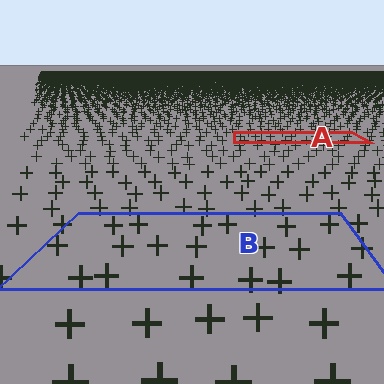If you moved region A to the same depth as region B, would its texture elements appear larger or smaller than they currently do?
They would appear larger. At a closer depth, the same texture elements are projected at a bigger on-screen size.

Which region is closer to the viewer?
Region B is closer. The texture elements there are larger and more spread out.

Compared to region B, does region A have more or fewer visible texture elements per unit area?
Region A has more texture elements per unit area — they are packed more densely because it is farther away.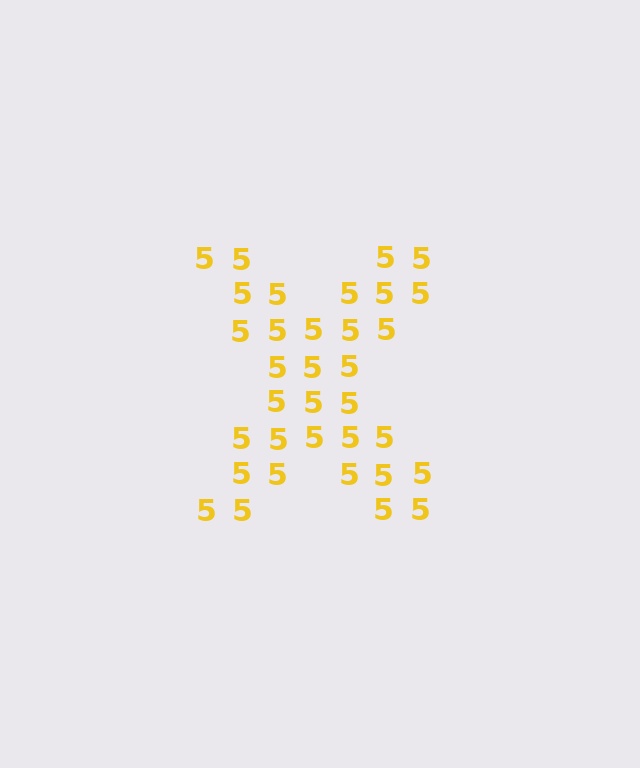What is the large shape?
The large shape is the letter X.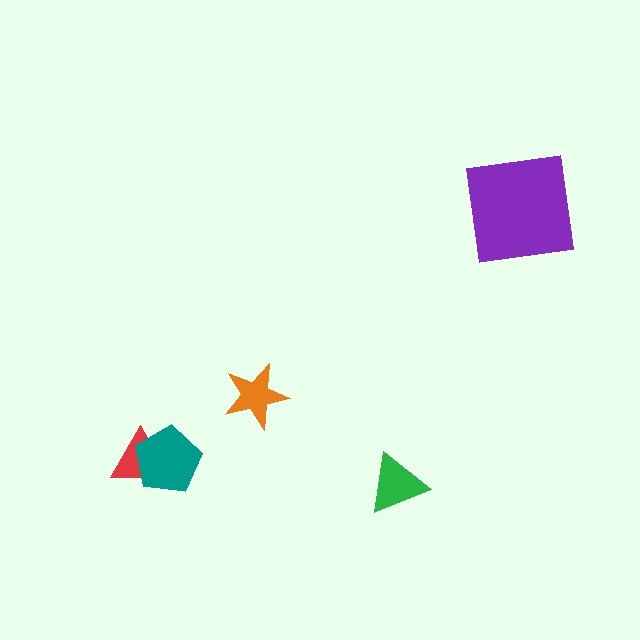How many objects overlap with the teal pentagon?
1 object overlaps with the teal pentagon.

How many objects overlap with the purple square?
0 objects overlap with the purple square.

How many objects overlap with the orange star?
0 objects overlap with the orange star.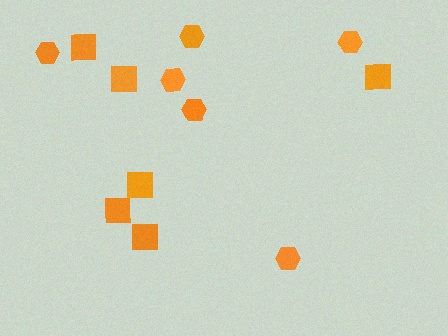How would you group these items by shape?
There are 2 groups: one group of hexagons (6) and one group of squares (6).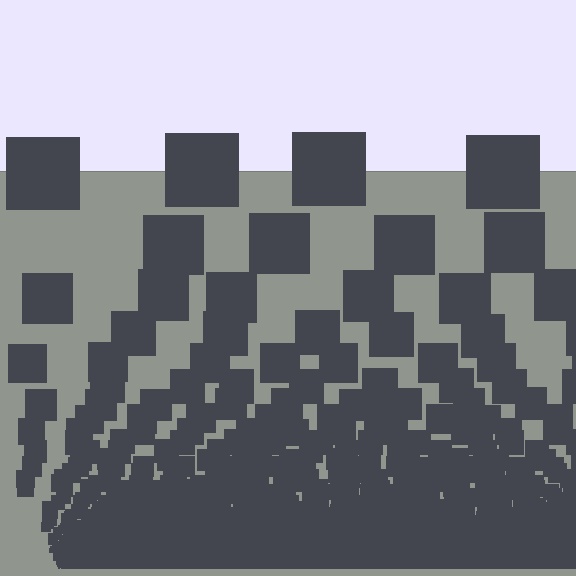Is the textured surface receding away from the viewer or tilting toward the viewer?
The surface appears to tilt toward the viewer. Texture elements get larger and sparser toward the top.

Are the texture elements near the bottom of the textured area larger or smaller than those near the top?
Smaller. The gradient is inverted — elements near the bottom are smaller and denser.